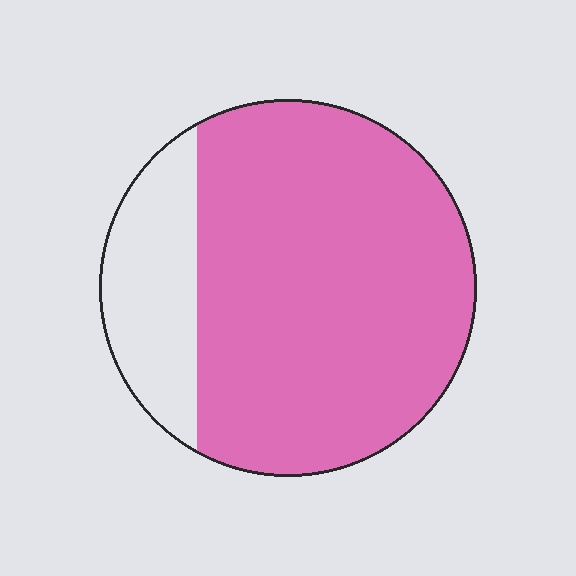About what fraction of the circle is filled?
About four fifths (4/5).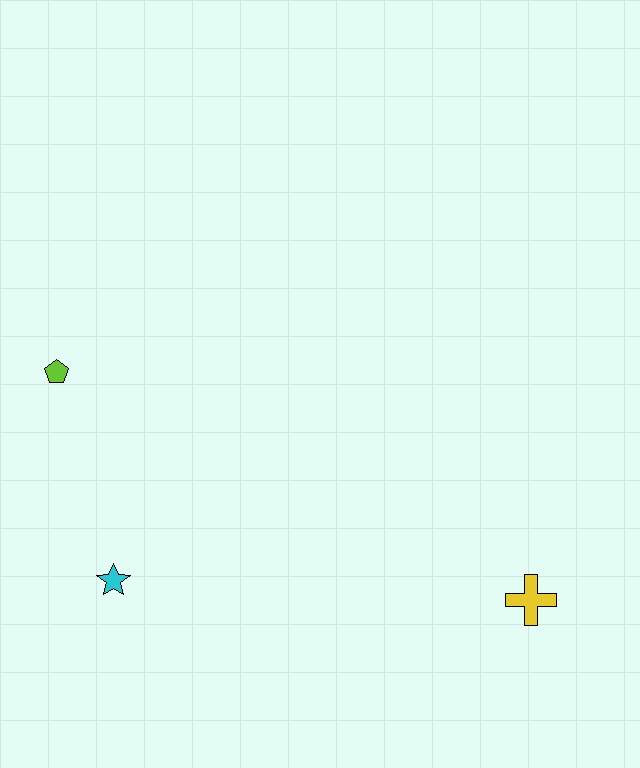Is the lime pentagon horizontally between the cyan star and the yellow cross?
No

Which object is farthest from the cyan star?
The yellow cross is farthest from the cyan star.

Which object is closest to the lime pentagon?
The cyan star is closest to the lime pentagon.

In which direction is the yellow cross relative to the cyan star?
The yellow cross is to the right of the cyan star.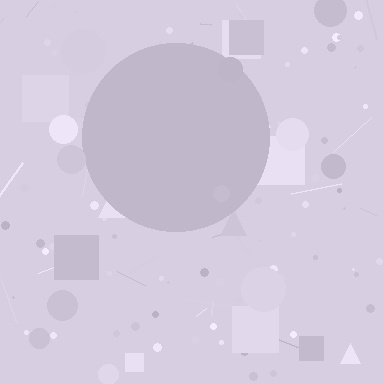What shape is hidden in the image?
A circle is hidden in the image.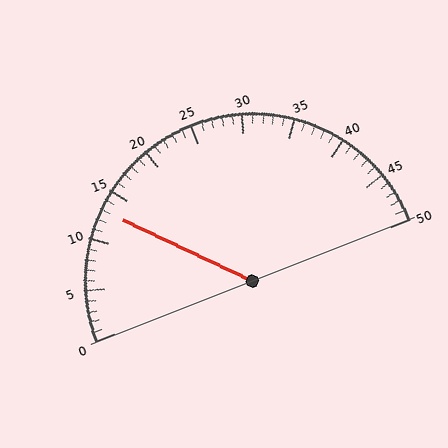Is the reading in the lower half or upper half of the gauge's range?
The reading is in the lower half of the range (0 to 50).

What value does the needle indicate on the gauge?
The needle indicates approximately 13.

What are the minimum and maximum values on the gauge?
The gauge ranges from 0 to 50.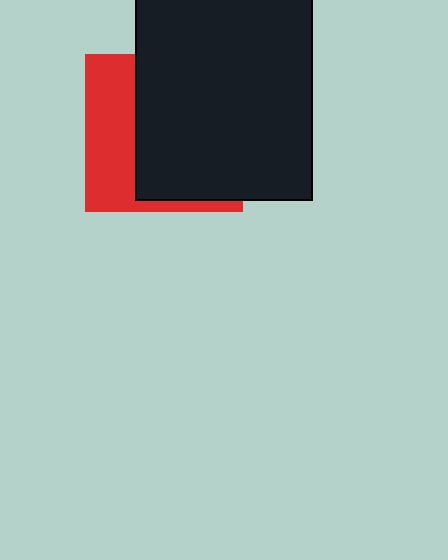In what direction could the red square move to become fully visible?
The red square could move left. That would shift it out from behind the black rectangle entirely.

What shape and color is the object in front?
The object in front is a black rectangle.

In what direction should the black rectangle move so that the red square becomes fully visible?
The black rectangle should move right. That is the shortest direction to clear the overlap and leave the red square fully visible.